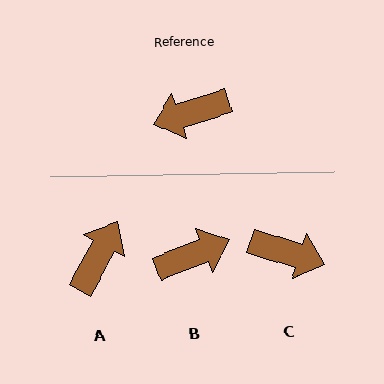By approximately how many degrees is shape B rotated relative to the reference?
Approximately 176 degrees clockwise.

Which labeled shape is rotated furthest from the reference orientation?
B, about 176 degrees away.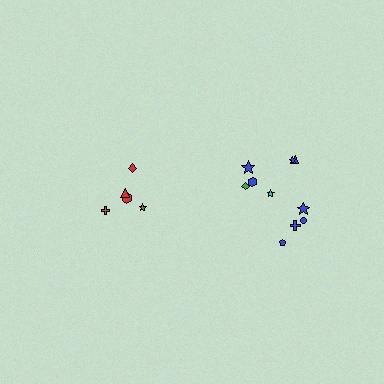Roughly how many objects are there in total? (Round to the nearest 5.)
Roughly 15 objects in total.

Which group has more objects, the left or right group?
The right group.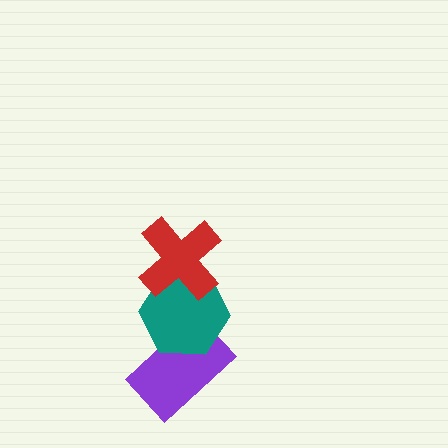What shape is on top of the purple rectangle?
The teal hexagon is on top of the purple rectangle.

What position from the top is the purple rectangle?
The purple rectangle is 3rd from the top.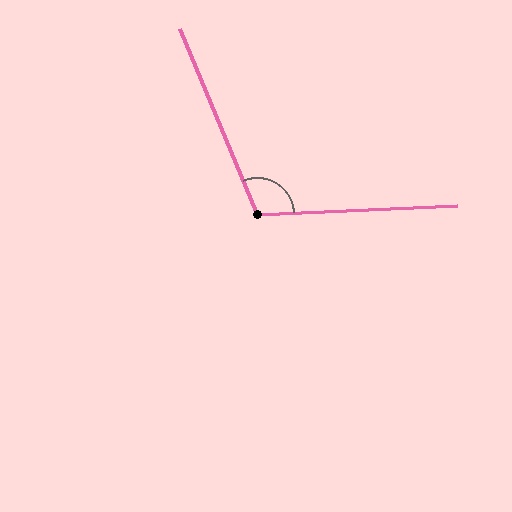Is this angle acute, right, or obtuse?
It is obtuse.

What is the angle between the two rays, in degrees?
Approximately 110 degrees.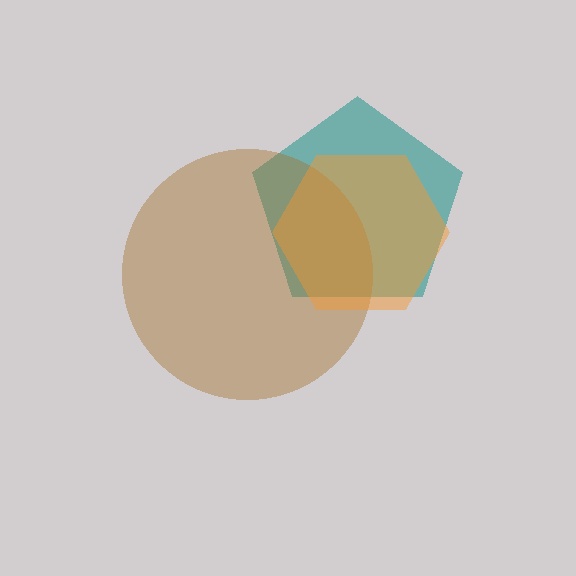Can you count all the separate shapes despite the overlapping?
Yes, there are 3 separate shapes.